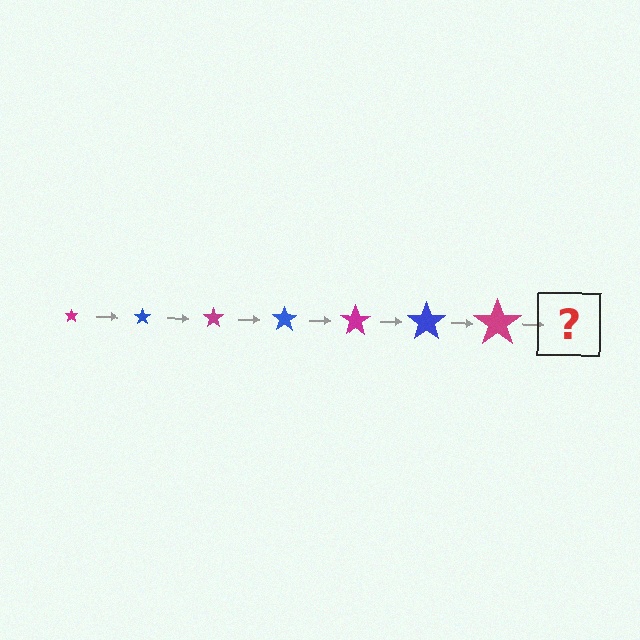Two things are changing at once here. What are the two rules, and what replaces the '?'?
The two rules are that the star grows larger each step and the color cycles through magenta and blue. The '?' should be a blue star, larger than the previous one.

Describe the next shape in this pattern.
It should be a blue star, larger than the previous one.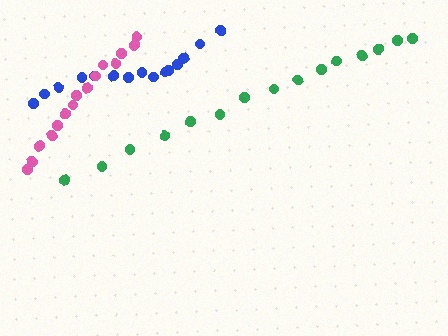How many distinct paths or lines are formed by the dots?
There are 3 distinct paths.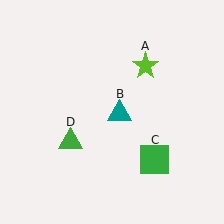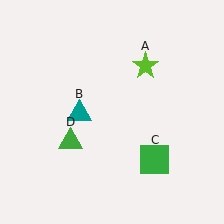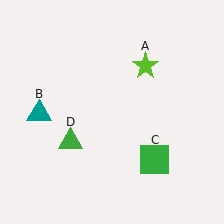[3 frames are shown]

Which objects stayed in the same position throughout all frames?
Lime star (object A) and green square (object C) and green triangle (object D) remained stationary.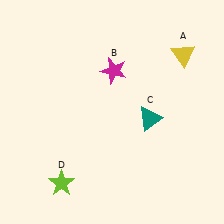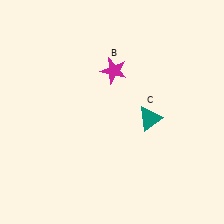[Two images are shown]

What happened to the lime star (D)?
The lime star (D) was removed in Image 2. It was in the bottom-left area of Image 1.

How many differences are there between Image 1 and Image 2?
There are 2 differences between the two images.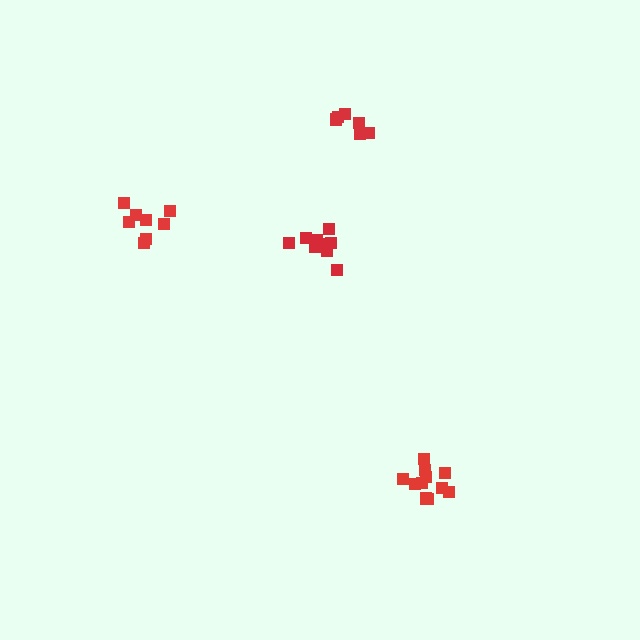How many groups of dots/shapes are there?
There are 4 groups.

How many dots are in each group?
Group 1: 7 dots, Group 2: 8 dots, Group 3: 11 dots, Group 4: 9 dots (35 total).